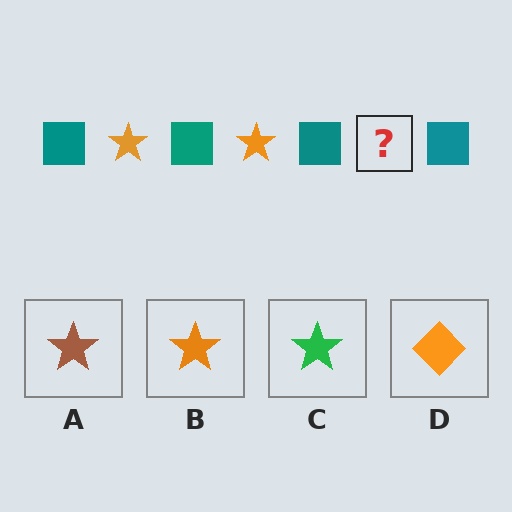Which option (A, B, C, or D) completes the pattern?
B.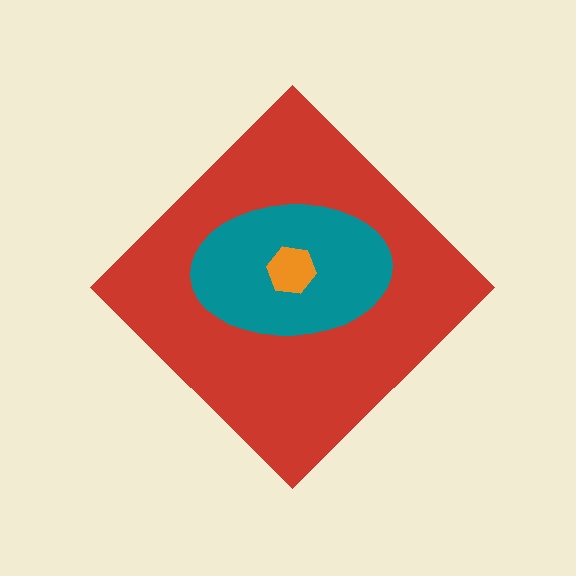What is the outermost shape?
The red diamond.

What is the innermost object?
The orange hexagon.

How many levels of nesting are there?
3.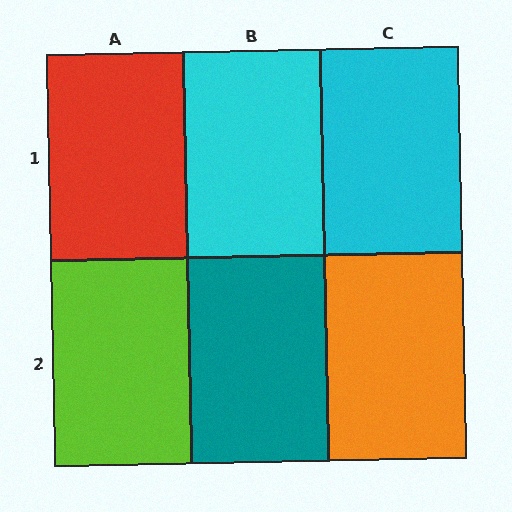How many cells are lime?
1 cell is lime.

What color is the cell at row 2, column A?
Lime.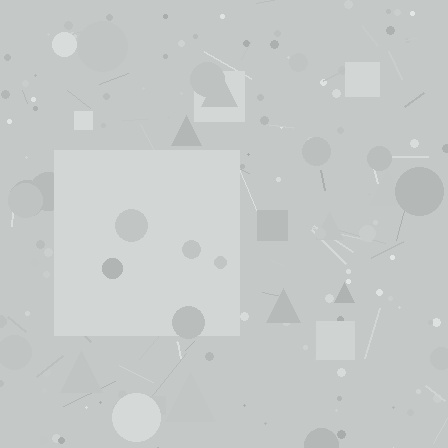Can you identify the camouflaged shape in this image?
The camouflaged shape is a square.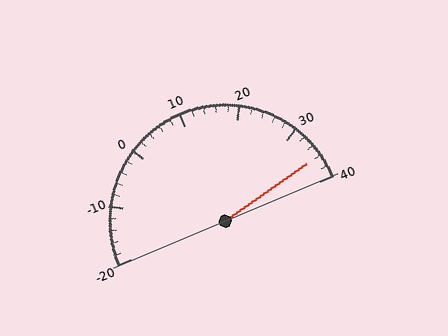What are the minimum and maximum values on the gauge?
The gauge ranges from -20 to 40.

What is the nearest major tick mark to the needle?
The nearest major tick mark is 40.